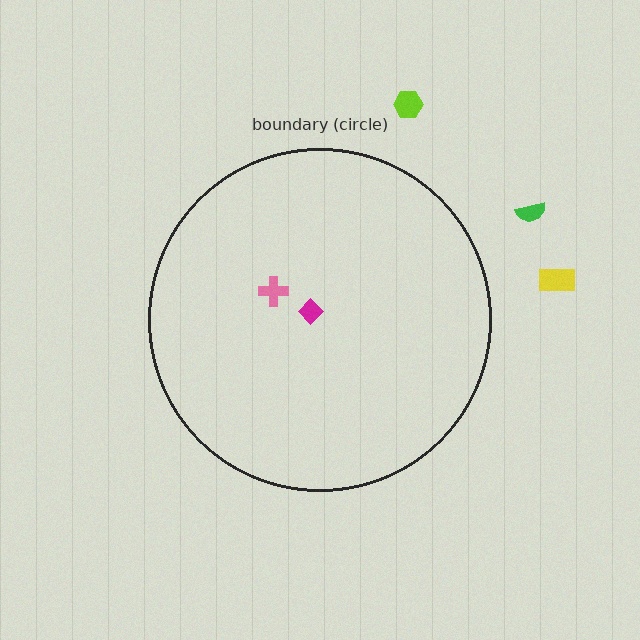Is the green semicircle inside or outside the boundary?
Outside.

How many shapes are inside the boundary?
2 inside, 3 outside.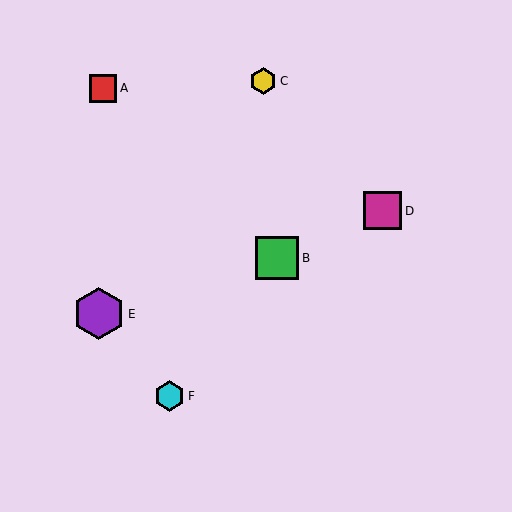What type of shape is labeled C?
Shape C is a yellow hexagon.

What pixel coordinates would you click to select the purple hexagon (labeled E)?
Click at (99, 314) to select the purple hexagon E.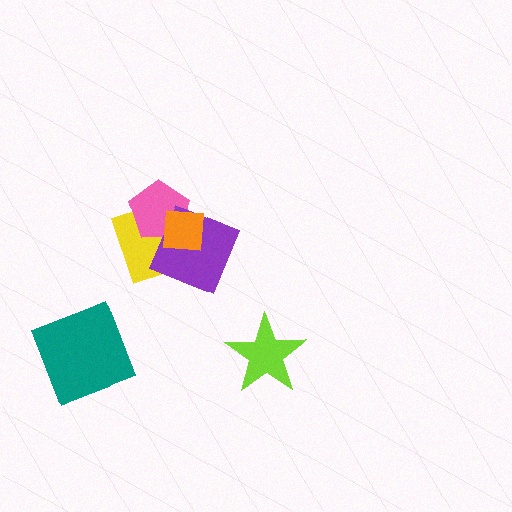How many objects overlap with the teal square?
0 objects overlap with the teal square.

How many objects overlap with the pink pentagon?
3 objects overlap with the pink pentagon.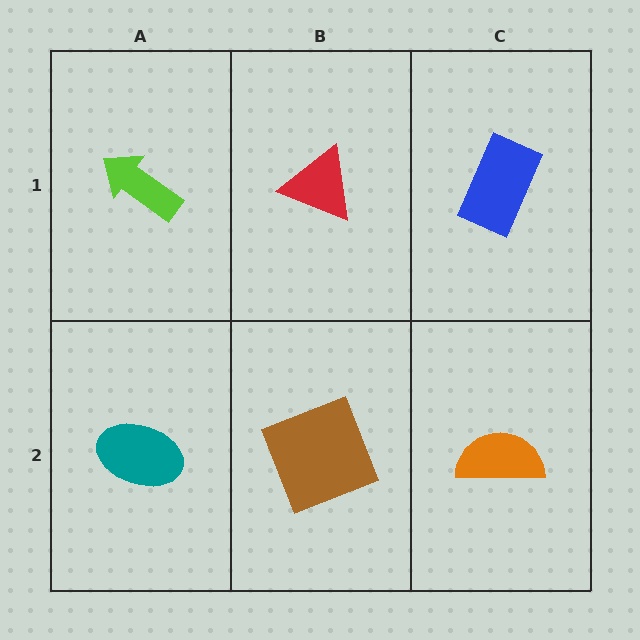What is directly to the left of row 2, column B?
A teal ellipse.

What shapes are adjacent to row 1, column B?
A brown square (row 2, column B), a lime arrow (row 1, column A), a blue rectangle (row 1, column C).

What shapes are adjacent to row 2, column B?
A red triangle (row 1, column B), a teal ellipse (row 2, column A), an orange semicircle (row 2, column C).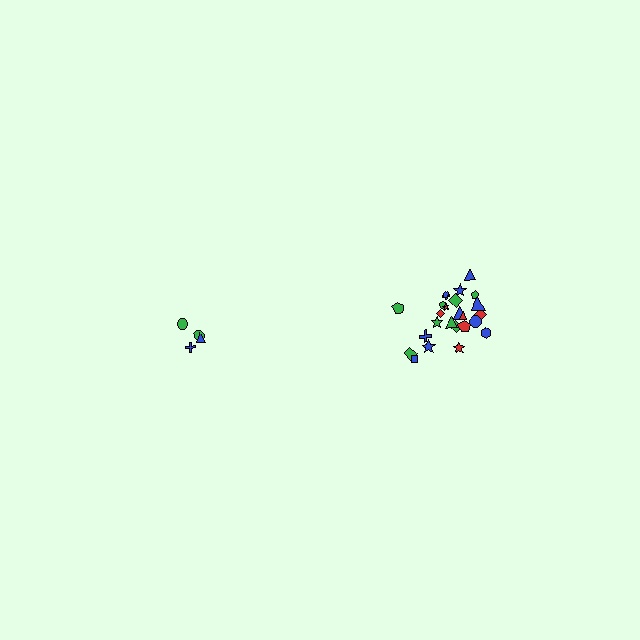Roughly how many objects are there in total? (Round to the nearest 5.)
Roughly 30 objects in total.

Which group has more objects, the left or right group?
The right group.